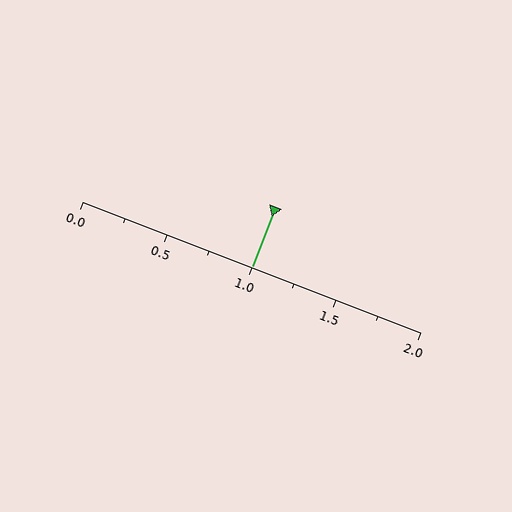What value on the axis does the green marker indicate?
The marker indicates approximately 1.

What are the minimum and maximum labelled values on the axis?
The axis runs from 0.0 to 2.0.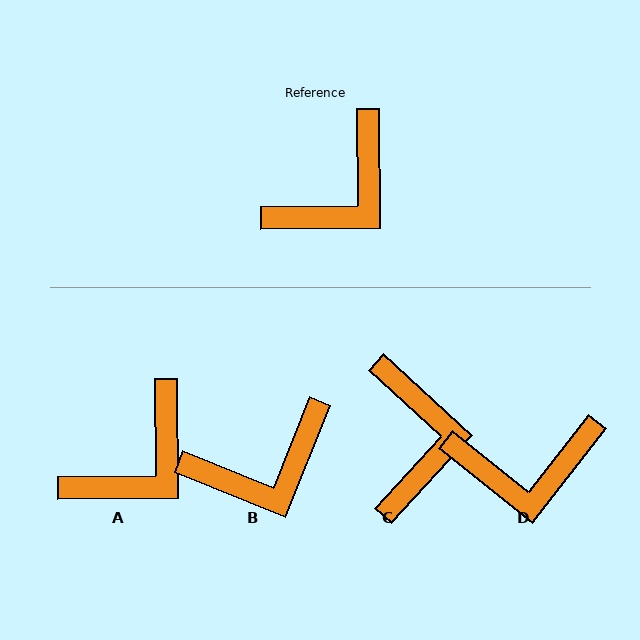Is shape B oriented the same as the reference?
No, it is off by about 22 degrees.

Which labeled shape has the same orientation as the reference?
A.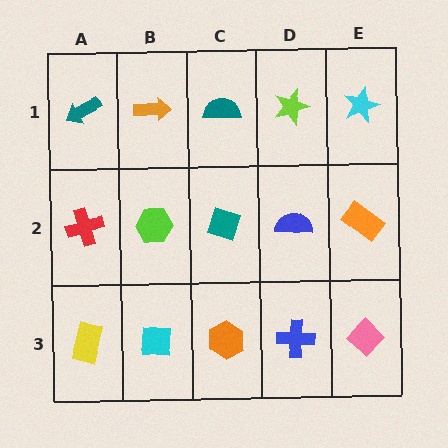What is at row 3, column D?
A blue cross.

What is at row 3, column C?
An orange hexagon.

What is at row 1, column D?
A lime star.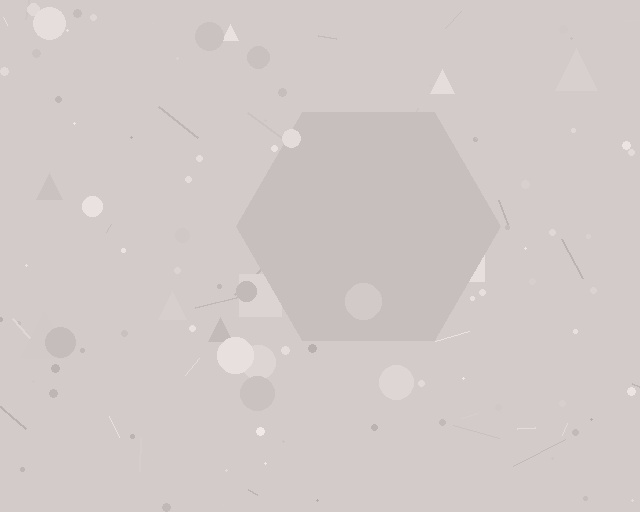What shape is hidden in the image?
A hexagon is hidden in the image.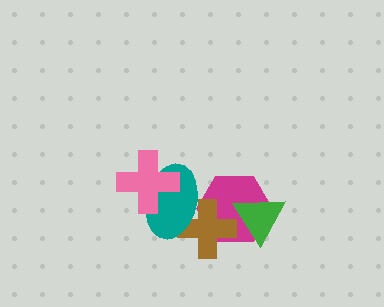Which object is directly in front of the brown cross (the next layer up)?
The teal ellipse is directly in front of the brown cross.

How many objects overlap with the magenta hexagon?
3 objects overlap with the magenta hexagon.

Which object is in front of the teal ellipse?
The pink cross is in front of the teal ellipse.